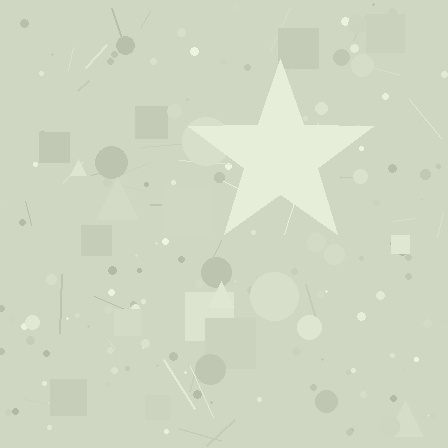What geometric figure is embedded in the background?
A star is embedded in the background.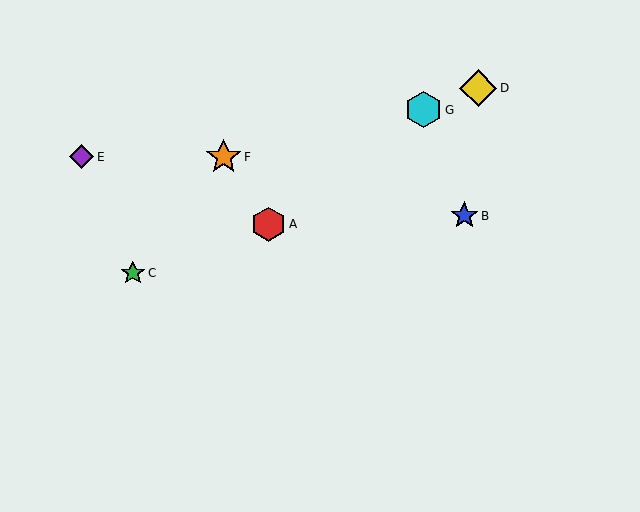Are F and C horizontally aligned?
No, F is at y≈157 and C is at y≈273.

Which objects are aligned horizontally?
Objects E, F are aligned horizontally.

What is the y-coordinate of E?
Object E is at y≈157.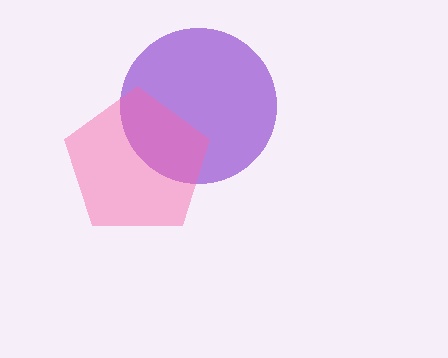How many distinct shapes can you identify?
There are 2 distinct shapes: a purple circle, a pink pentagon.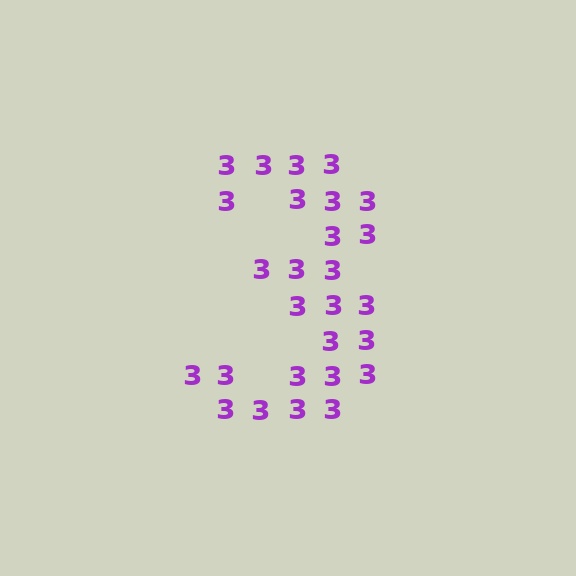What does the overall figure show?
The overall figure shows the digit 3.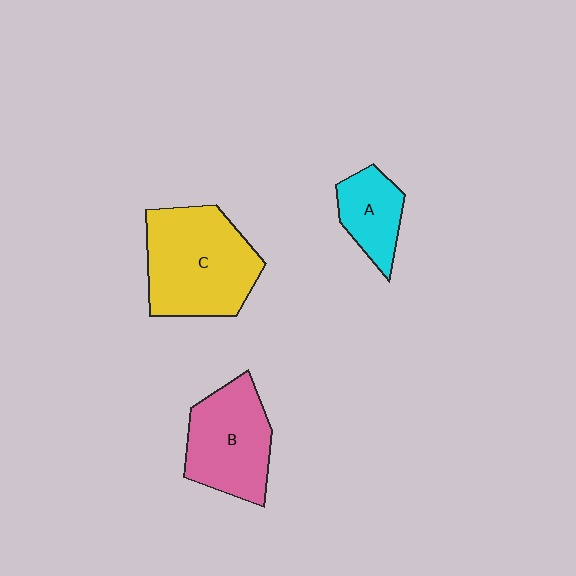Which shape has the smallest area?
Shape A (cyan).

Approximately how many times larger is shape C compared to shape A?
Approximately 2.2 times.